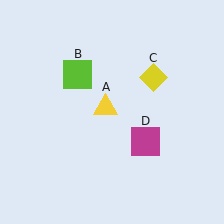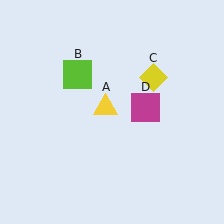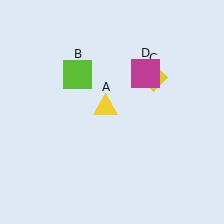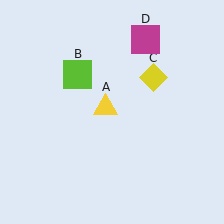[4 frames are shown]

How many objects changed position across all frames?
1 object changed position: magenta square (object D).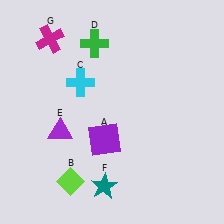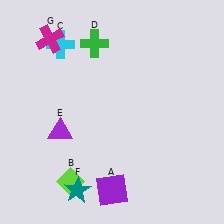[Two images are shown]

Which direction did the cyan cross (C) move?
The cyan cross (C) moved up.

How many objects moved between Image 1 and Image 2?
3 objects moved between the two images.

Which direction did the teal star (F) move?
The teal star (F) moved left.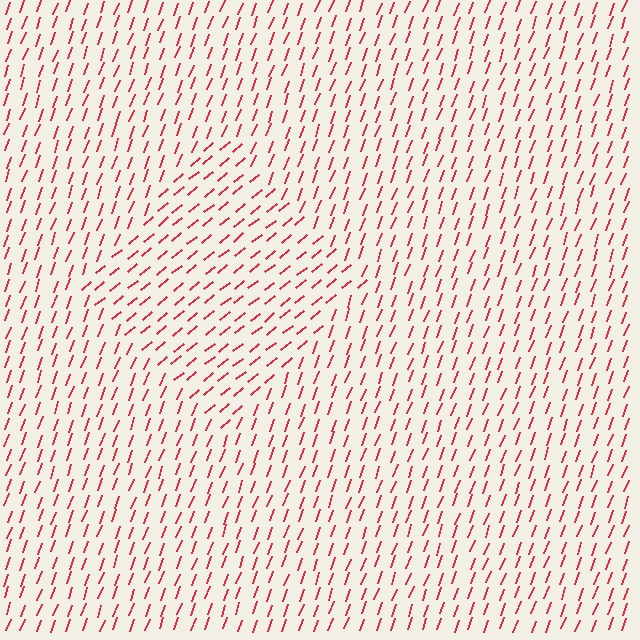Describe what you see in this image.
The image is filled with small red line segments. A diamond region in the image has lines oriented differently from the surrounding lines, creating a visible texture boundary.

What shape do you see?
I see a diamond.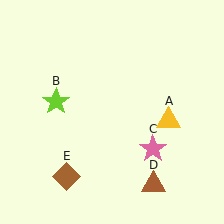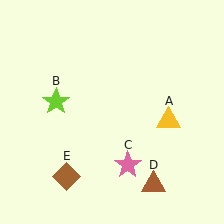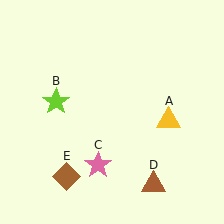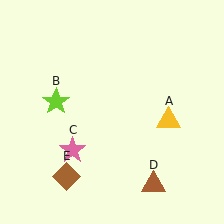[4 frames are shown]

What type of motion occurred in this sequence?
The pink star (object C) rotated clockwise around the center of the scene.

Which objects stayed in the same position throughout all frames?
Yellow triangle (object A) and lime star (object B) and brown triangle (object D) and brown diamond (object E) remained stationary.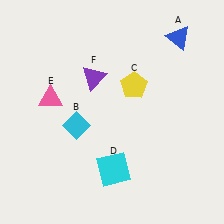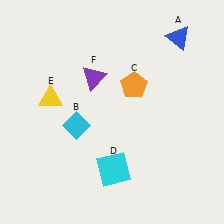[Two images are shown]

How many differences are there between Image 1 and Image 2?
There are 2 differences between the two images.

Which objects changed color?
C changed from yellow to orange. E changed from pink to yellow.